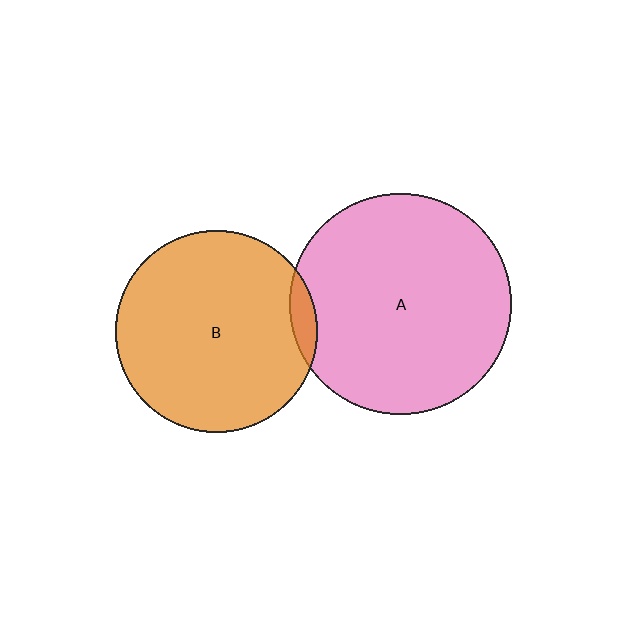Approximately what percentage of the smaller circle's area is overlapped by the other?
Approximately 5%.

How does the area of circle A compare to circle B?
Approximately 1.2 times.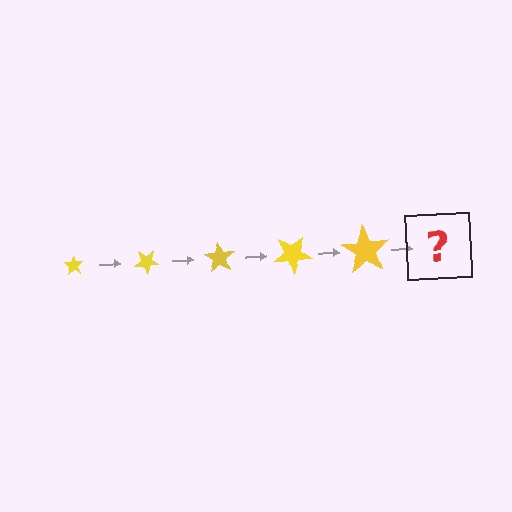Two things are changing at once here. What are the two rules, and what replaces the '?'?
The two rules are that the star grows larger each step and it rotates 35 degrees each step. The '?' should be a star, larger than the previous one and rotated 175 degrees from the start.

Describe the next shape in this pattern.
It should be a star, larger than the previous one and rotated 175 degrees from the start.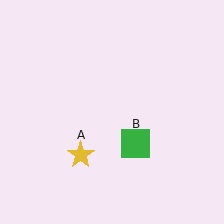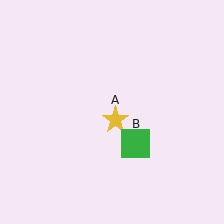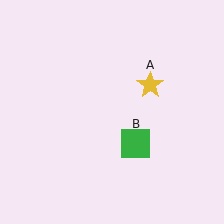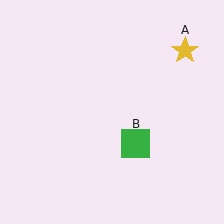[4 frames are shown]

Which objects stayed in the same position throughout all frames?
Green square (object B) remained stationary.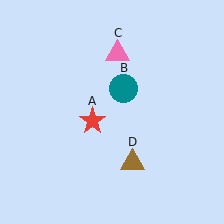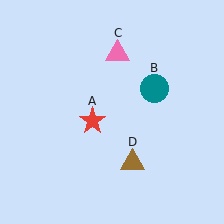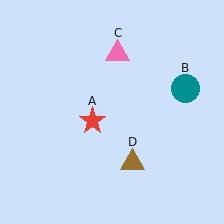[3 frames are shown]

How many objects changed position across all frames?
1 object changed position: teal circle (object B).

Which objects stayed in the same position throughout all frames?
Red star (object A) and pink triangle (object C) and brown triangle (object D) remained stationary.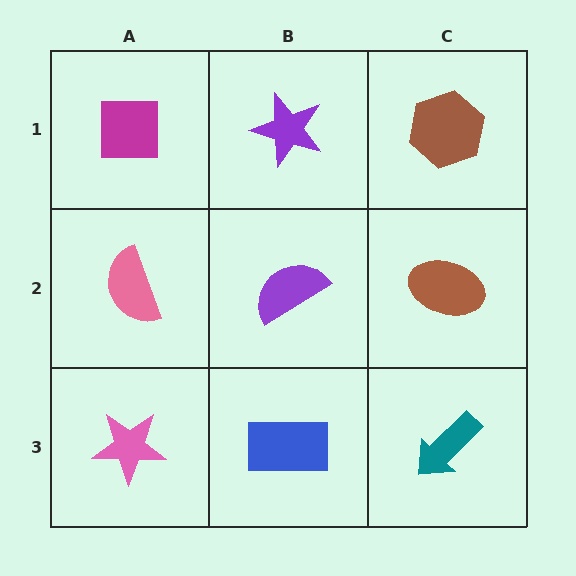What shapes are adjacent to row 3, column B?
A purple semicircle (row 2, column B), a pink star (row 3, column A), a teal arrow (row 3, column C).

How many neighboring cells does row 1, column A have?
2.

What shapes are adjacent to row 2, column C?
A brown hexagon (row 1, column C), a teal arrow (row 3, column C), a purple semicircle (row 2, column B).